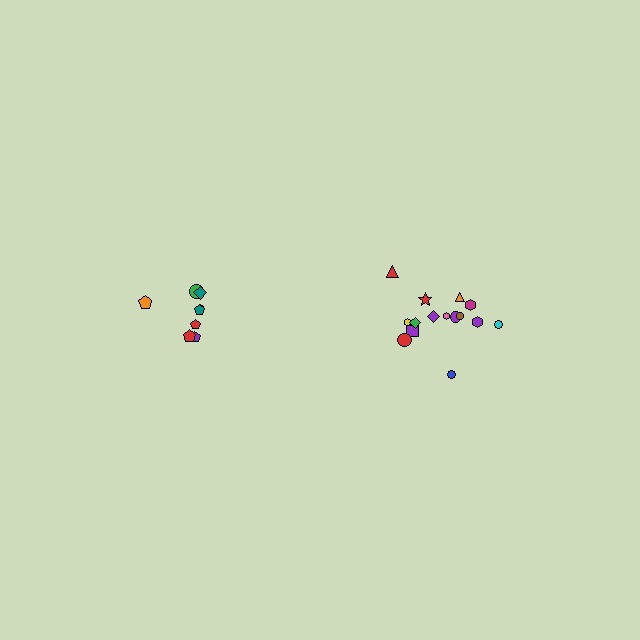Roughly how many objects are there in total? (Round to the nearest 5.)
Roughly 25 objects in total.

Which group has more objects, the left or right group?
The right group.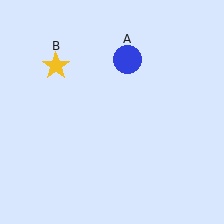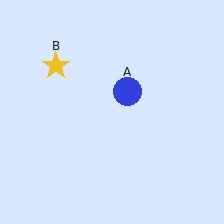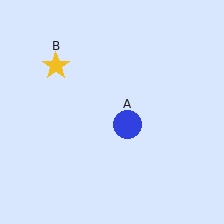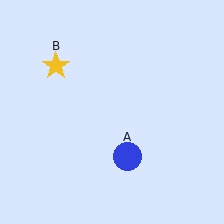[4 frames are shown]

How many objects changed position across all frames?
1 object changed position: blue circle (object A).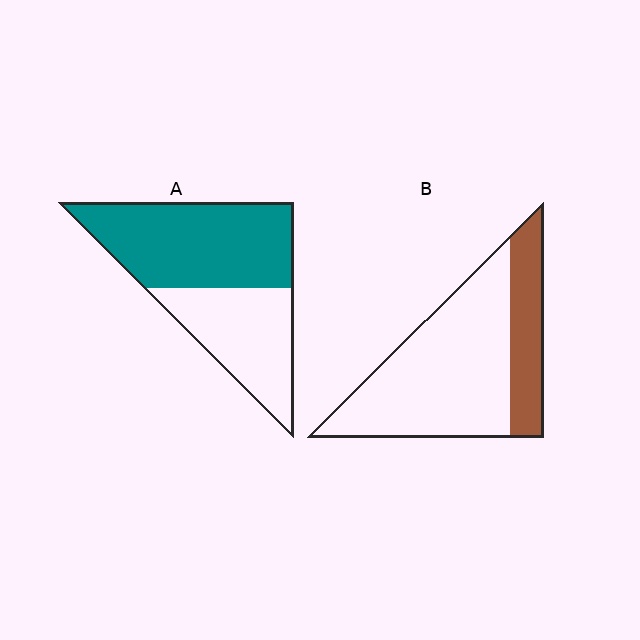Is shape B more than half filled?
No.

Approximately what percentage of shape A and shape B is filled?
A is approximately 60% and B is approximately 25%.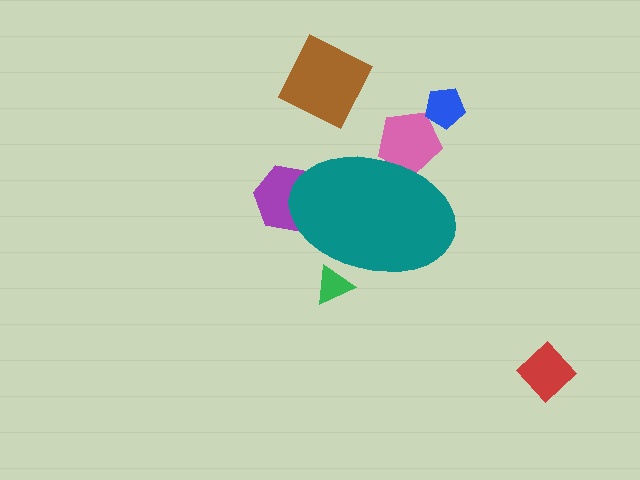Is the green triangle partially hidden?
Yes, the green triangle is partially hidden behind the teal ellipse.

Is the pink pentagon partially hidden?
Yes, the pink pentagon is partially hidden behind the teal ellipse.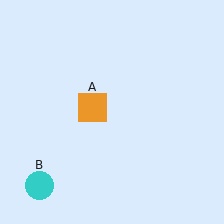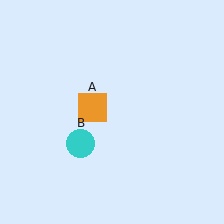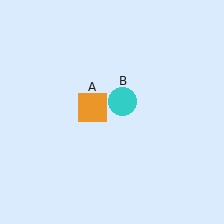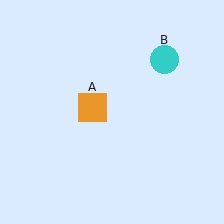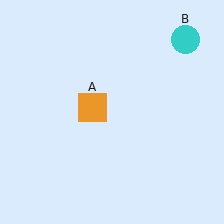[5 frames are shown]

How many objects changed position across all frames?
1 object changed position: cyan circle (object B).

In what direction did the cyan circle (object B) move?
The cyan circle (object B) moved up and to the right.